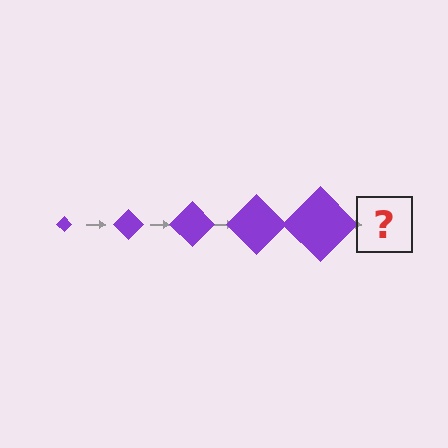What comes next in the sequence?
The next element should be a purple diamond, larger than the previous one.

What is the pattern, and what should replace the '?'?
The pattern is that the diamond gets progressively larger each step. The '?' should be a purple diamond, larger than the previous one.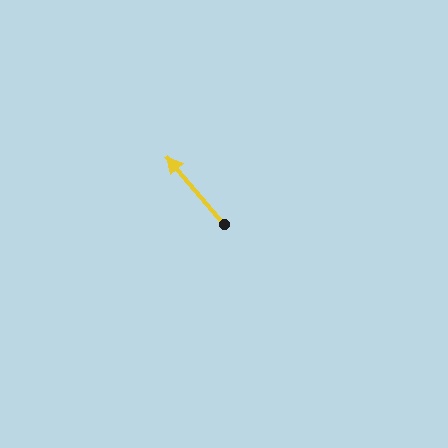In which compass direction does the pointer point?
Northwest.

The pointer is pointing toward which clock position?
Roughly 11 o'clock.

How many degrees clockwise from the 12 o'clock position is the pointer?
Approximately 319 degrees.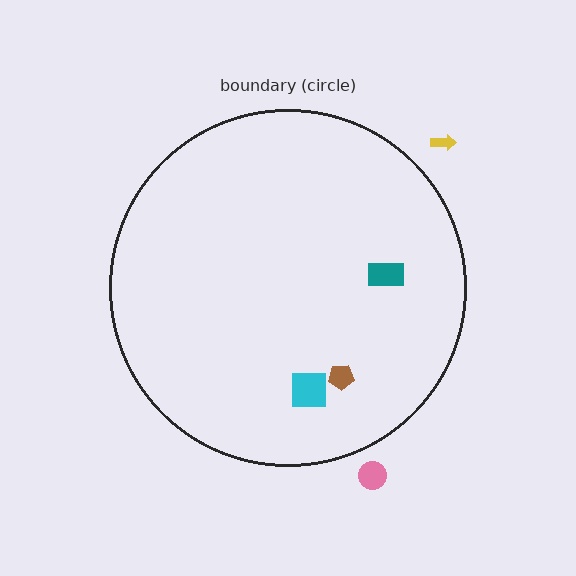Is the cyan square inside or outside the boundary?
Inside.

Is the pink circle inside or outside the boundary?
Outside.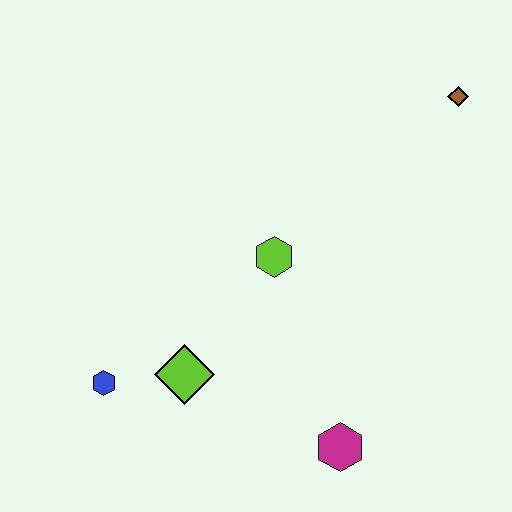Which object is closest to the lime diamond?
The blue hexagon is closest to the lime diamond.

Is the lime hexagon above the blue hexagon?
Yes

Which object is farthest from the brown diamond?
The blue hexagon is farthest from the brown diamond.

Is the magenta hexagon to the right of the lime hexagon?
Yes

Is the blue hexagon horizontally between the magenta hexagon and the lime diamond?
No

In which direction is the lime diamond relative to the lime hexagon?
The lime diamond is below the lime hexagon.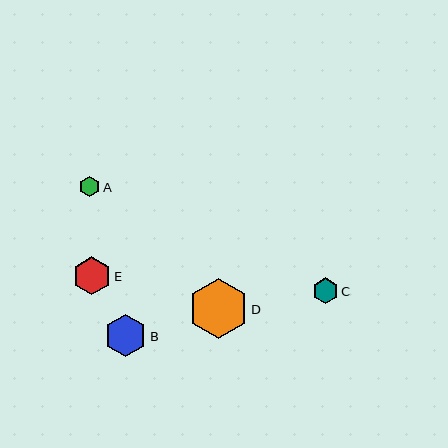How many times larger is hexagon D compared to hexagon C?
Hexagon D is approximately 2.3 times the size of hexagon C.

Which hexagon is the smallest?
Hexagon A is the smallest with a size of approximately 20 pixels.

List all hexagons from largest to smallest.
From largest to smallest: D, B, E, C, A.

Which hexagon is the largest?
Hexagon D is the largest with a size of approximately 60 pixels.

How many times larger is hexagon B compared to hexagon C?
Hexagon B is approximately 1.7 times the size of hexagon C.